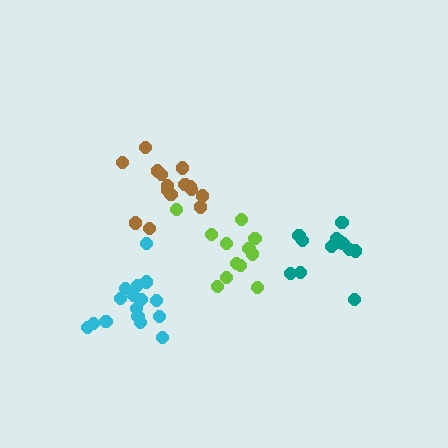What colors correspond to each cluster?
The clusters are colored: teal, brown, cyan, lime.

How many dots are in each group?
Group 1: 12 dots, Group 2: 15 dots, Group 3: 16 dots, Group 4: 12 dots (55 total).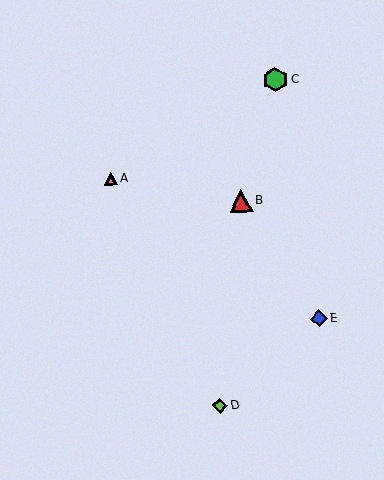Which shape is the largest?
The green hexagon (labeled C) is the largest.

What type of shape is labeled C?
Shape C is a green hexagon.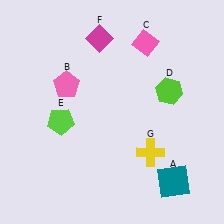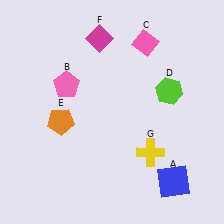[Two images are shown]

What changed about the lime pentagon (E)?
In Image 1, E is lime. In Image 2, it changed to orange.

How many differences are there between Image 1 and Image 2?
There are 2 differences between the two images.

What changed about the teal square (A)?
In Image 1, A is teal. In Image 2, it changed to blue.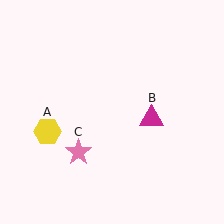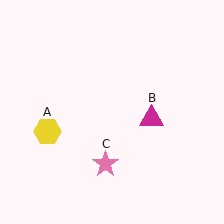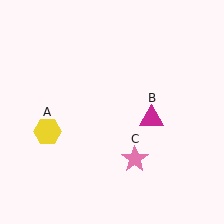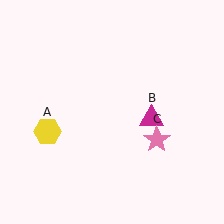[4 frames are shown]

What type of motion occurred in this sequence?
The pink star (object C) rotated counterclockwise around the center of the scene.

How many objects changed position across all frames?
1 object changed position: pink star (object C).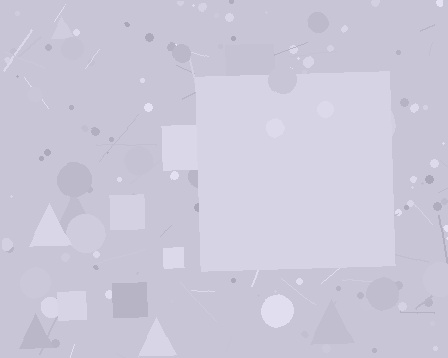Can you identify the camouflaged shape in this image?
The camouflaged shape is a square.